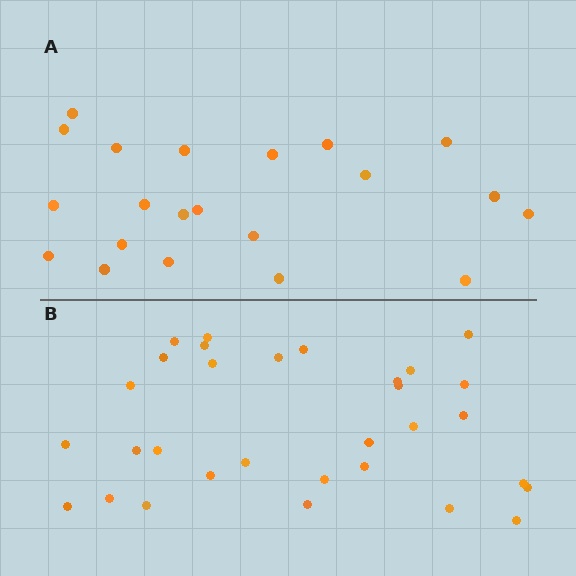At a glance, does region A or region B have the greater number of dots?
Region B (the bottom region) has more dots.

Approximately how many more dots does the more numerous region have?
Region B has roughly 10 or so more dots than region A.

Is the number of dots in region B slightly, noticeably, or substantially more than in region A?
Region B has substantially more. The ratio is roughly 1.5 to 1.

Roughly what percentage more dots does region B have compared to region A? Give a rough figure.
About 50% more.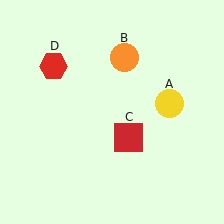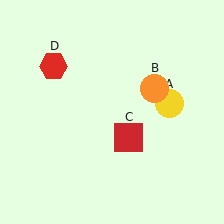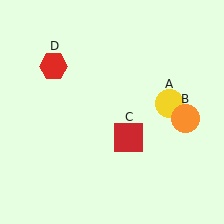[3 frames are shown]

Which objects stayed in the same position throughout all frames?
Yellow circle (object A) and red square (object C) and red hexagon (object D) remained stationary.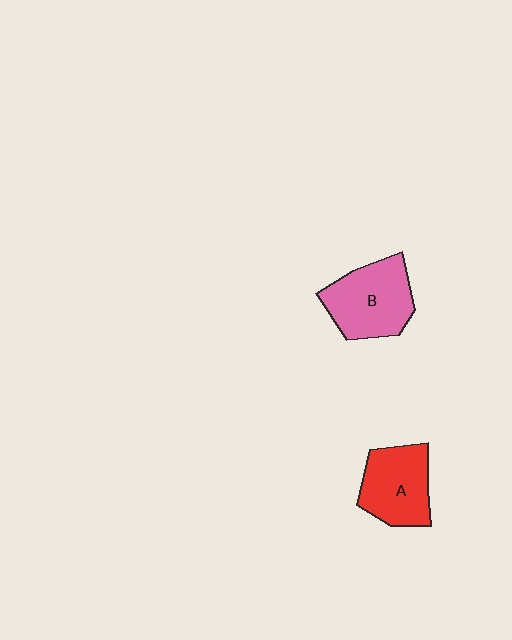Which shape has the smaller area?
Shape A (red).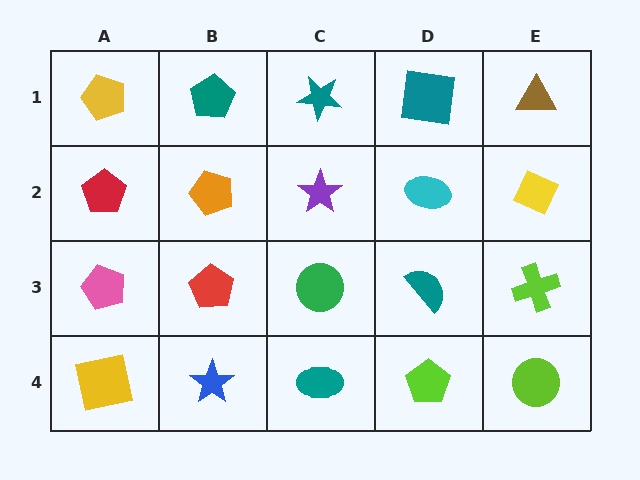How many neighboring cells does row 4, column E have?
2.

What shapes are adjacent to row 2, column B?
A teal pentagon (row 1, column B), a red pentagon (row 3, column B), a red pentagon (row 2, column A), a purple star (row 2, column C).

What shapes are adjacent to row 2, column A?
A yellow pentagon (row 1, column A), a pink pentagon (row 3, column A), an orange pentagon (row 2, column B).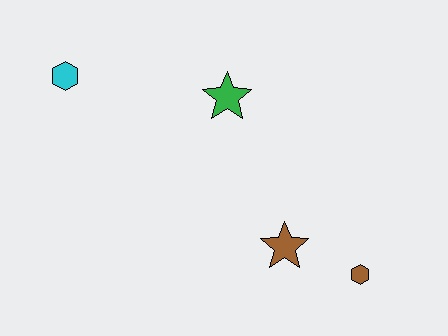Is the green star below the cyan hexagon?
Yes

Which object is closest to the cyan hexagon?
The green star is closest to the cyan hexagon.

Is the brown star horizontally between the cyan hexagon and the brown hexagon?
Yes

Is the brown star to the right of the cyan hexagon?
Yes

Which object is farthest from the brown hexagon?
The cyan hexagon is farthest from the brown hexagon.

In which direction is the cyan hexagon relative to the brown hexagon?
The cyan hexagon is to the left of the brown hexagon.